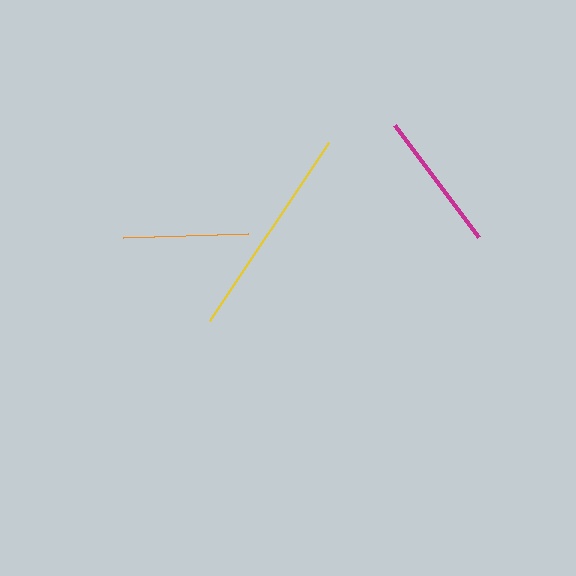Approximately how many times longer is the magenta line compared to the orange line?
The magenta line is approximately 1.1 times the length of the orange line.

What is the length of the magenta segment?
The magenta segment is approximately 140 pixels long.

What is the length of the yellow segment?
The yellow segment is approximately 214 pixels long.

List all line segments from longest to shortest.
From longest to shortest: yellow, magenta, orange.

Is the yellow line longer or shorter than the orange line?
The yellow line is longer than the orange line.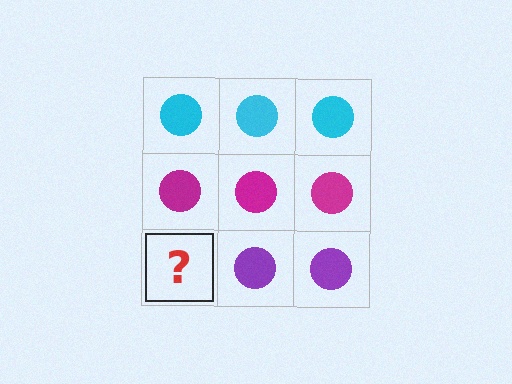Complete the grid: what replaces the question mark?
The question mark should be replaced with a purple circle.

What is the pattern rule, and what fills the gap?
The rule is that each row has a consistent color. The gap should be filled with a purple circle.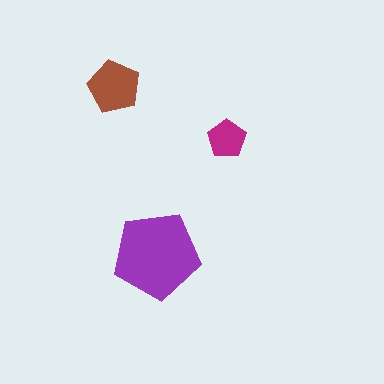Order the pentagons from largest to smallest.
the purple one, the brown one, the magenta one.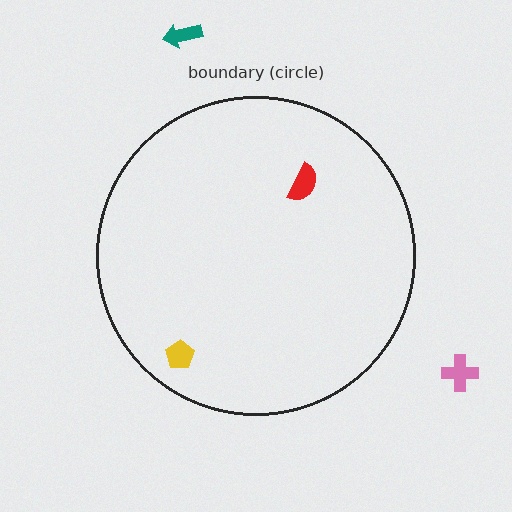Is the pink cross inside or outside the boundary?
Outside.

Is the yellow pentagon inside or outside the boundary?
Inside.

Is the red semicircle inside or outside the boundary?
Inside.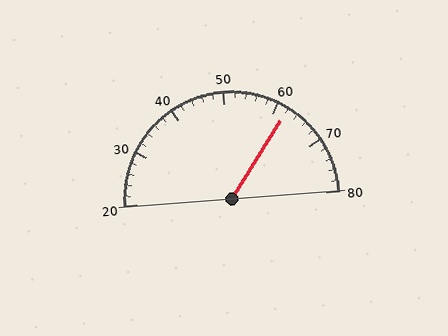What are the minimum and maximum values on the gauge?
The gauge ranges from 20 to 80.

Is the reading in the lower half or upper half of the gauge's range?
The reading is in the upper half of the range (20 to 80).